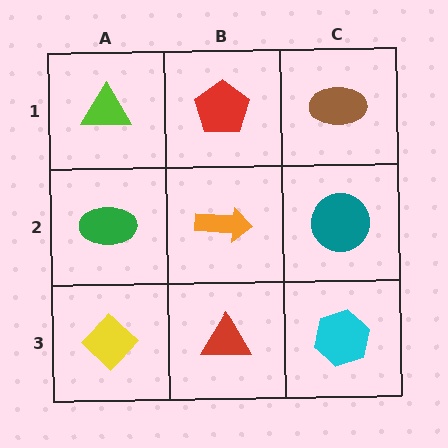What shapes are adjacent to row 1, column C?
A teal circle (row 2, column C), a red pentagon (row 1, column B).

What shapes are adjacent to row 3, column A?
A green ellipse (row 2, column A), a red triangle (row 3, column B).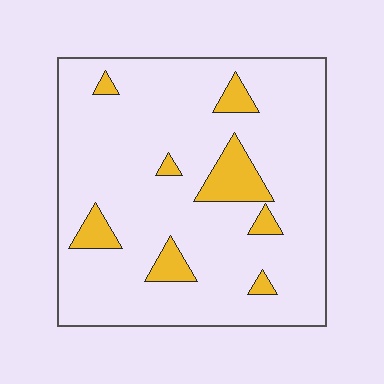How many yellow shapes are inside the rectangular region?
8.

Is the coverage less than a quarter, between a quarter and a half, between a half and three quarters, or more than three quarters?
Less than a quarter.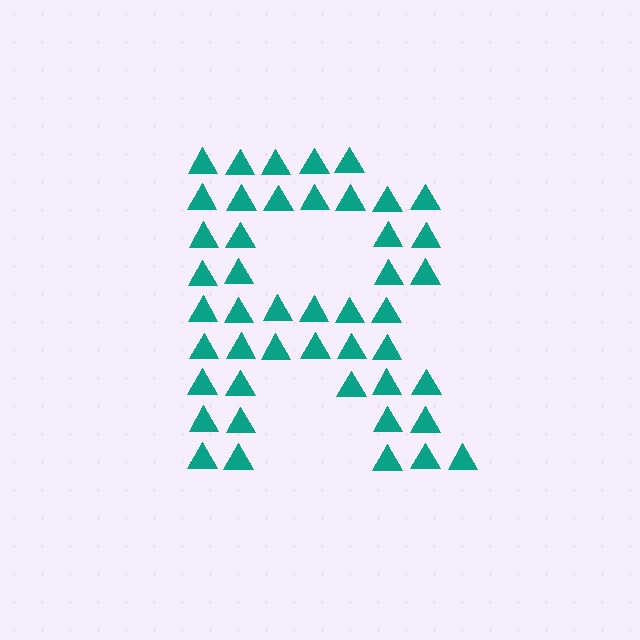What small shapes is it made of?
It is made of small triangles.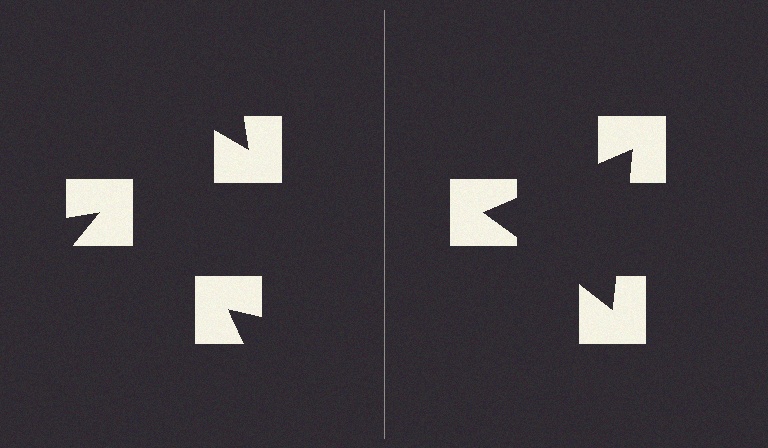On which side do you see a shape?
An illusory triangle appears on the right side. On the left side the wedge cuts are rotated, so no coherent shape forms.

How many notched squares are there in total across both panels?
6 — 3 on each side.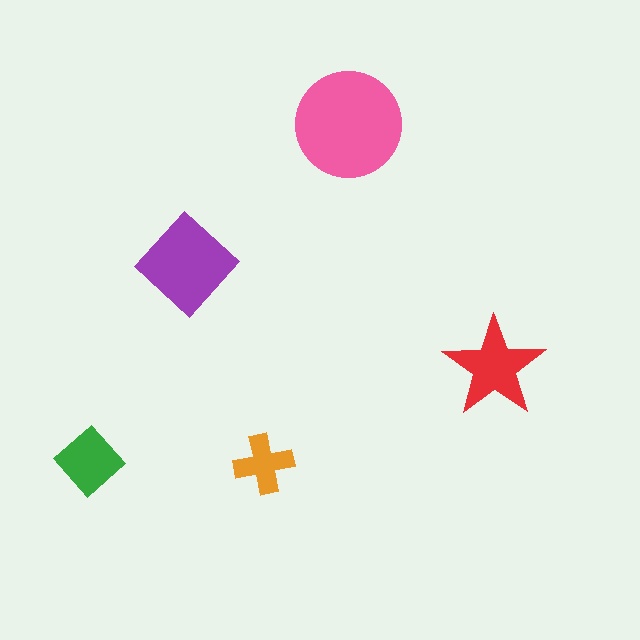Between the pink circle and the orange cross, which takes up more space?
The pink circle.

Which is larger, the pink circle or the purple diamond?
The pink circle.